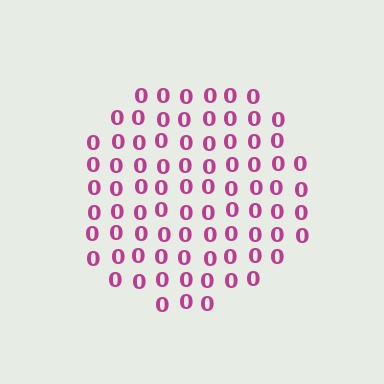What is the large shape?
The large shape is a circle.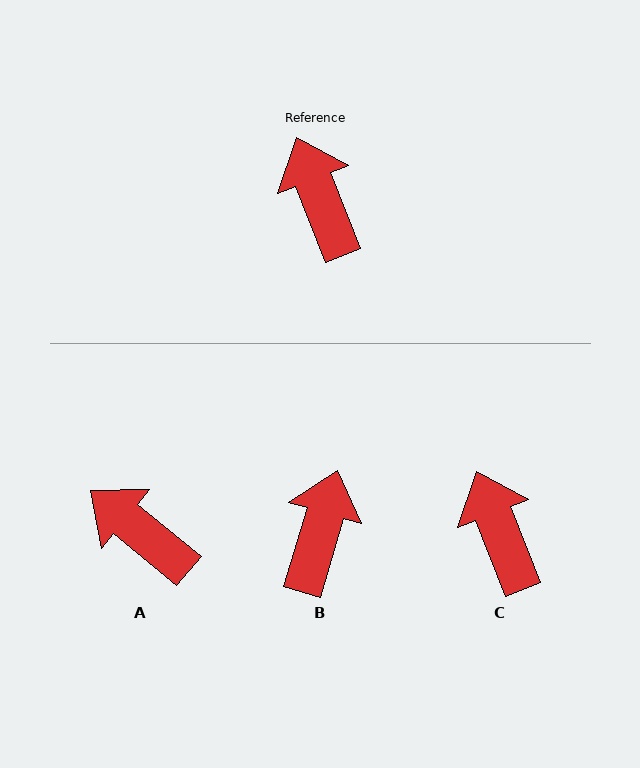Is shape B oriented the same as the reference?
No, it is off by about 38 degrees.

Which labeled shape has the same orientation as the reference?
C.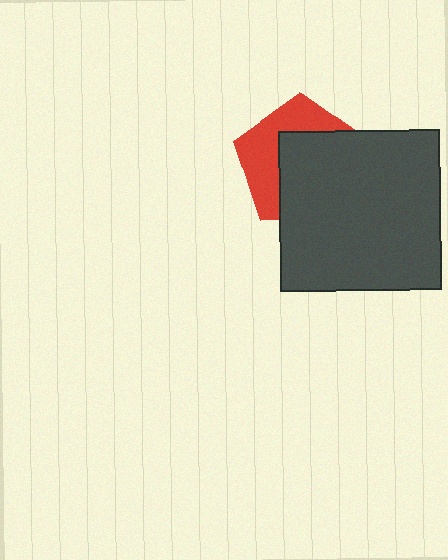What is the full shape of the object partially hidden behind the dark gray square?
The partially hidden object is a red pentagon.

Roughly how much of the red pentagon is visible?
A small part of it is visible (roughly 41%).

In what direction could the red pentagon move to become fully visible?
The red pentagon could move toward the upper-left. That would shift it out from behind the dark gray square entirely.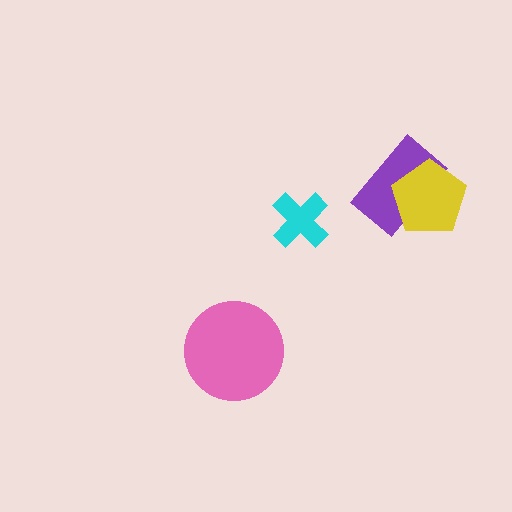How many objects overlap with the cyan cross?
0 objects overlap with the cyan cross.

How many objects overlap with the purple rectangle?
1 object overlaps with the purple rectangle.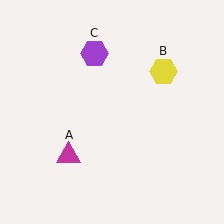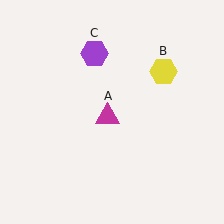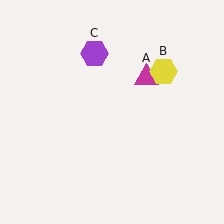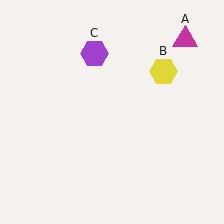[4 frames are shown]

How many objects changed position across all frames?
1 object changed position: magenta triangle (object A).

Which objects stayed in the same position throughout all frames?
Yellow hexagon (object B) and purple hexagon (object C) remained stationary.